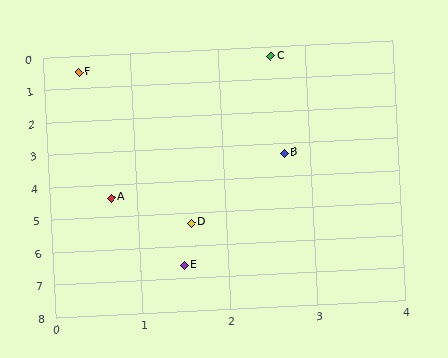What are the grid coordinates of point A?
Point A is at approximately (0.7, 4.4).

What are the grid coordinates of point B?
Point B is at approximately (2.7, 3.3).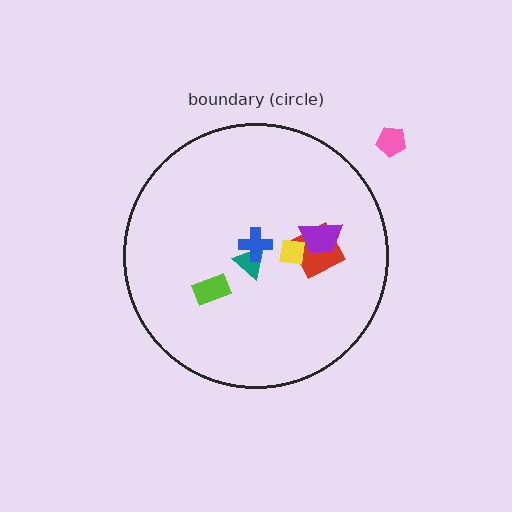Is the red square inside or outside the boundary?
Inside.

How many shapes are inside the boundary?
6 inside, 1 outside.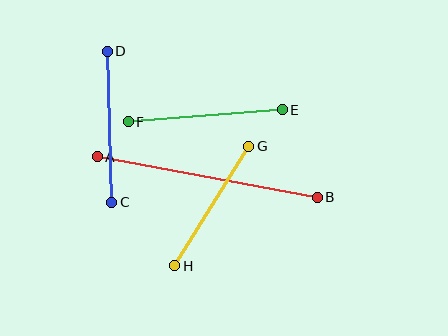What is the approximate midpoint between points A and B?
The midpoint is at approximately (207, 177) pixels.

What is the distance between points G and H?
The distance is approximately 140 pixels.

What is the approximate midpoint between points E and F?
The midpoint is at approximately (205, 116) pixels.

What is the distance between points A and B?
The distance is approximately 224 pixels.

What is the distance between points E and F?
The distance is approximately 154 pixels.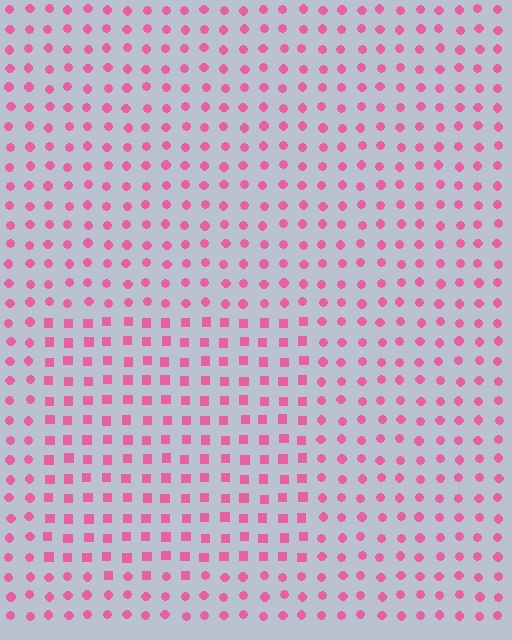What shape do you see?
I see a rectangle.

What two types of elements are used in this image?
The image uses squares inside the rectangle region and circles outside it.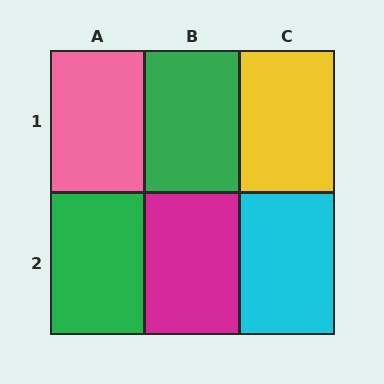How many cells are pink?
1 cell is pink.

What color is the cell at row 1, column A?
Pink.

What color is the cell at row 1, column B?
Green.